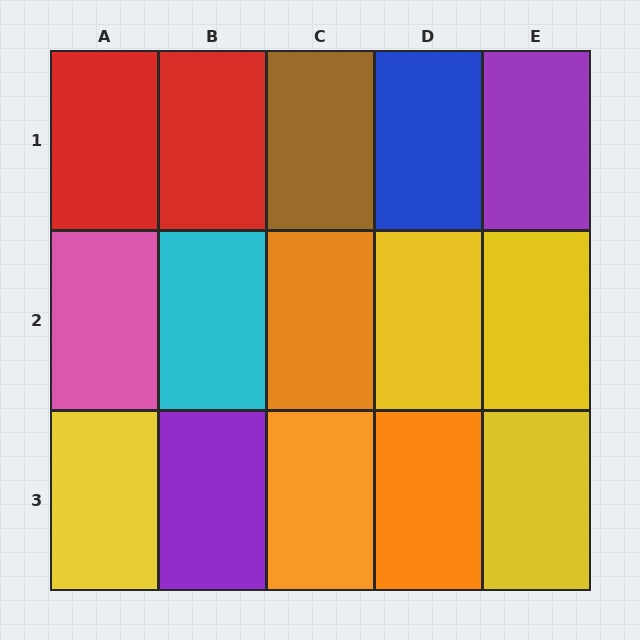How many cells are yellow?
4 cells are yellow.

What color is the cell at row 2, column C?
Orange.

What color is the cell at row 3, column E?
Yellow.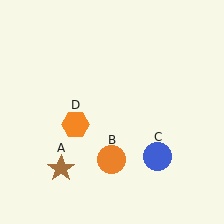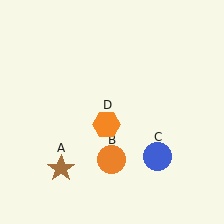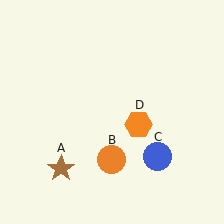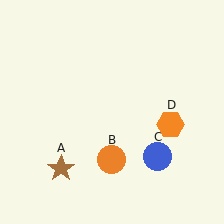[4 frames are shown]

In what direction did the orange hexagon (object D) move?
The orange hexagon (object D) moved right.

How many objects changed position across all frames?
1 object changed position: orange hexagon (object D).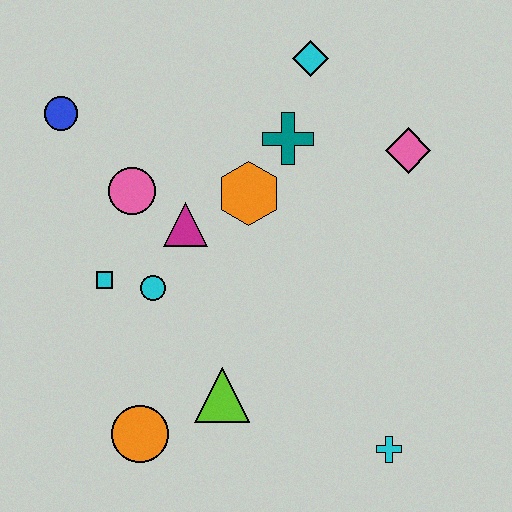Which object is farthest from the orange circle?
The cyan diamond is farthest from the orange circle.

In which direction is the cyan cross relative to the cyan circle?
The cyan cross is to the right of the cyan circle.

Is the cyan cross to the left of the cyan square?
No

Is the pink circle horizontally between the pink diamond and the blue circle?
Yes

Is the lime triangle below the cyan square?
Yes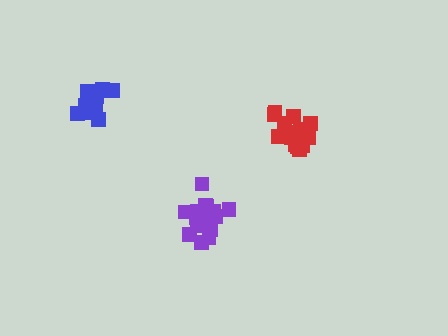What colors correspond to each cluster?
The clusters are colored: blue, purple, red.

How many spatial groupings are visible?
There are 3 spatial groupings.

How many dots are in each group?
Group 1: 12 dots, Group 2: 18 dots, Group 3: 16 dots (46 total).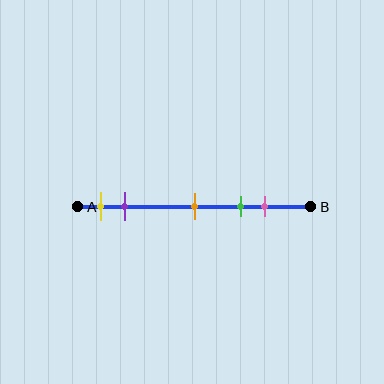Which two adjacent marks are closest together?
The yellow and purple marks are the closest adjacent pair.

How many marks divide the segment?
There are 5 marks dividing the segment.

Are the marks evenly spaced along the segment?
No, the marks are not evenly spaced.